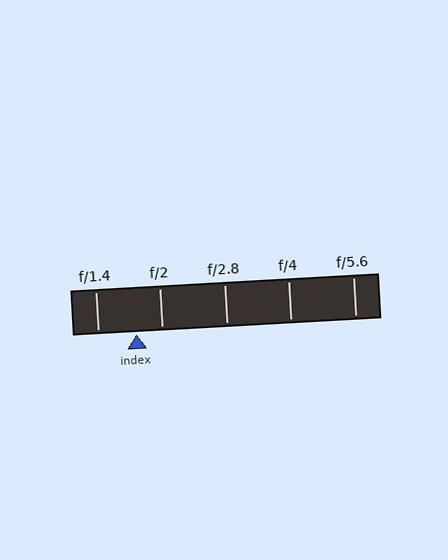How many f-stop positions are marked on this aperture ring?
There are 5 f-stop positions marked.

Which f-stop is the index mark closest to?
The index mark is closest to f/2.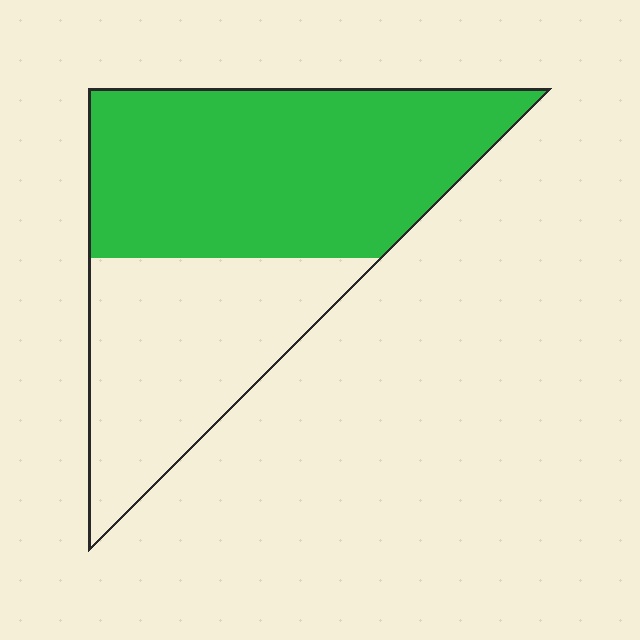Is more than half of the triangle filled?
Yes.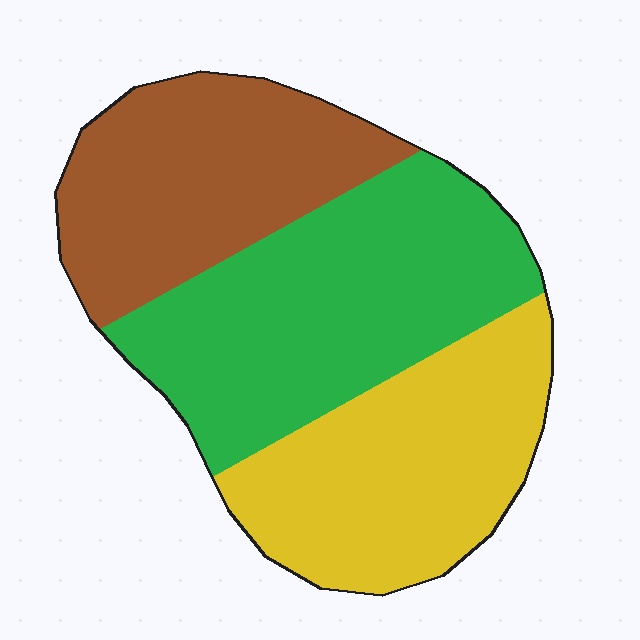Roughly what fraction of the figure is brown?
Brown takes up between a sixth and a third of the figure.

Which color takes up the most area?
Green, at roughly 40%.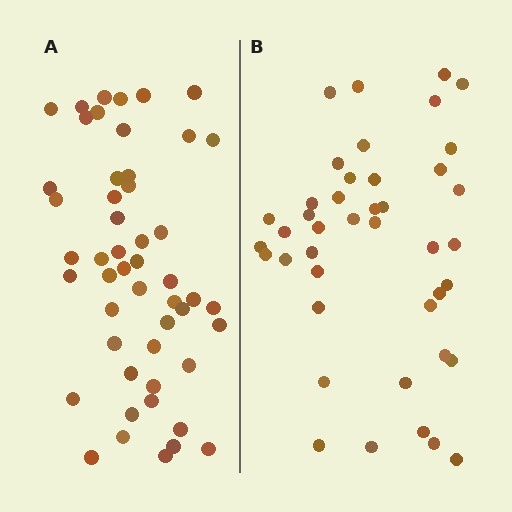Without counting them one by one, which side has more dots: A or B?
Region A (the left region) has more dots.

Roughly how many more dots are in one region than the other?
Region A has roughly 8 or so more dots than region B.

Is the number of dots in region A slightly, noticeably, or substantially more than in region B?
Region A has only slightly more — the two regions are fairly close. The ratio is roughly 1.2 to 1.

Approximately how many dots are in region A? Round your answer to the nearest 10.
About 50 dots.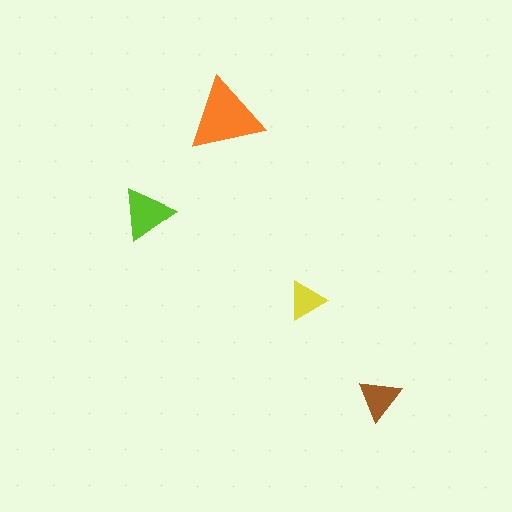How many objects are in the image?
There are 4 objects in the image.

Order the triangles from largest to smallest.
the orange one, the lime one, the brown one, the yellow one.